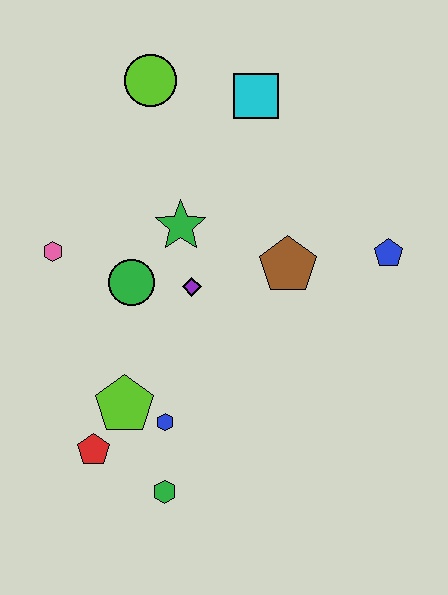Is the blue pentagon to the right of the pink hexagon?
Yes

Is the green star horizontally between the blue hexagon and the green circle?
No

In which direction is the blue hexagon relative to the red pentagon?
The blue hexagon is to the right of the red pentagon.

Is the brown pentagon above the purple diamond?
Yes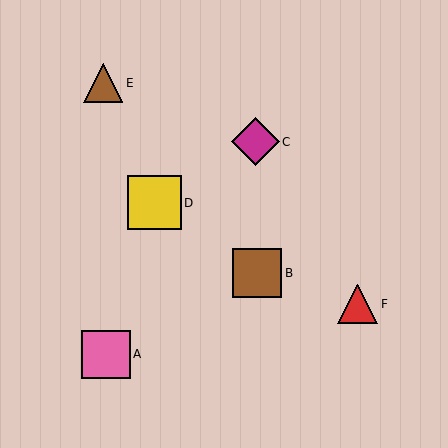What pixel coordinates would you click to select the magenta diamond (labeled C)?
Click at (255, 142) to select the magenta diamond C.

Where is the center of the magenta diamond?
The center of the magenta diamond is at (255, 142).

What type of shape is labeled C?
Shape C is a magenta diamond.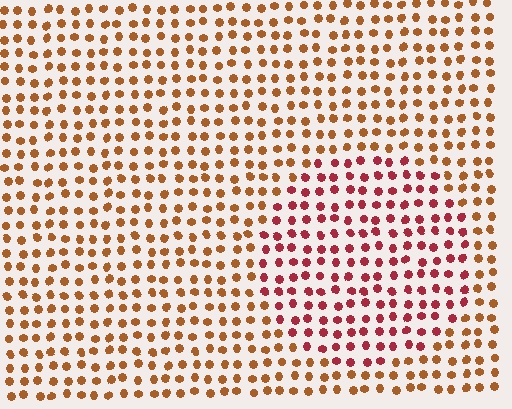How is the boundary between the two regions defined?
The boundary is defined purely by a slight shift in hue (about 37 degrees). Spacing, size, and orientation are identical on both sides.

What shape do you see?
I see a circle.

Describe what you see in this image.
The image is filled with small brown elements in a uniform arrangement. A circle-shaped region is visible where the elements are tinted to a slightly different hue, forming a subtle color boundary.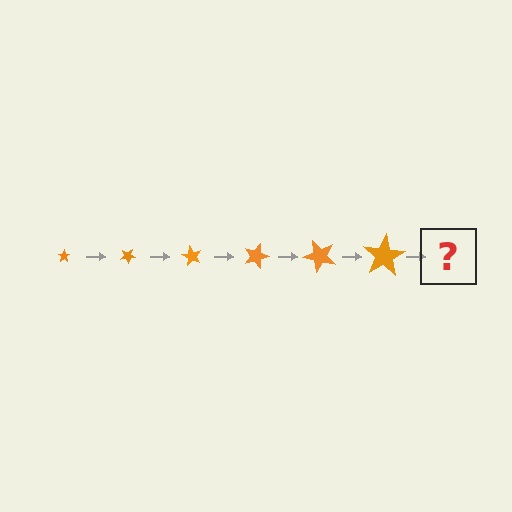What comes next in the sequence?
The next element should be a star, larger than the previous one and rotated 180 degrees from the start.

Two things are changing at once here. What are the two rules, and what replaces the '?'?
The two rules are that the star grows larger each step and it rotates 30 degrees each step. The '?' should be a star, larger than the previous one and rotated 180 degrees from the start.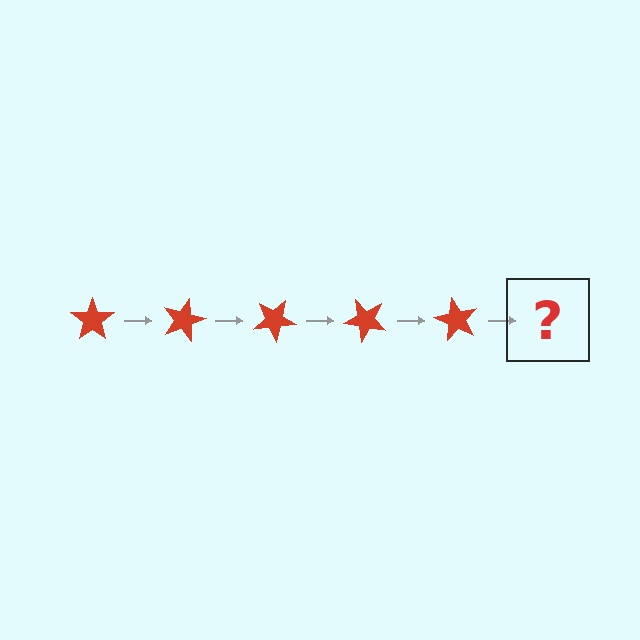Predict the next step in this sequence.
The next step is a red star rotated 75 degrees.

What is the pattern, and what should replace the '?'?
The pattern is that the star rotates 15 degrees each step. The '?' should be a red star rotated 75 degrees.